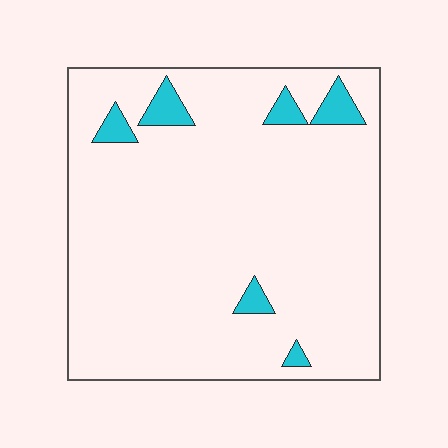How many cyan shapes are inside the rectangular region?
6.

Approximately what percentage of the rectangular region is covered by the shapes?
Approximately 5%.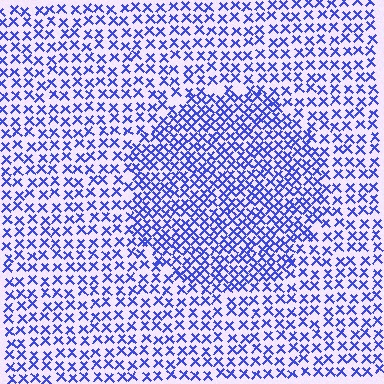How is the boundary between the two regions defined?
The boundary is defined by a change in element density (approximately 1.7x ratio). All elements are the same color, size, and shape.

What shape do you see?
I see a circle.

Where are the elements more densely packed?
The elements are more densely packed inside the circle boundary.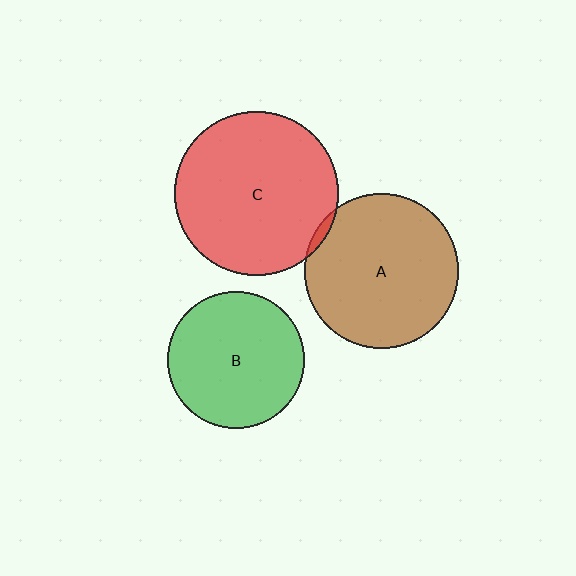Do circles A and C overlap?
Yes.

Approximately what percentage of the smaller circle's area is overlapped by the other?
Approximately 5%.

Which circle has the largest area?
Circle C (red).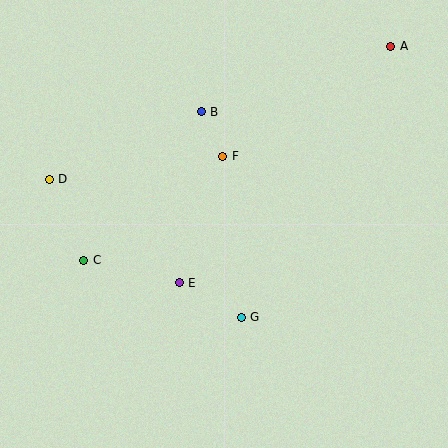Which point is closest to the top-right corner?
Point A is closest to the top-right corner.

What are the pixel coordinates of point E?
Point E is at (179, 283).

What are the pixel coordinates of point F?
Point F is at (223, 156).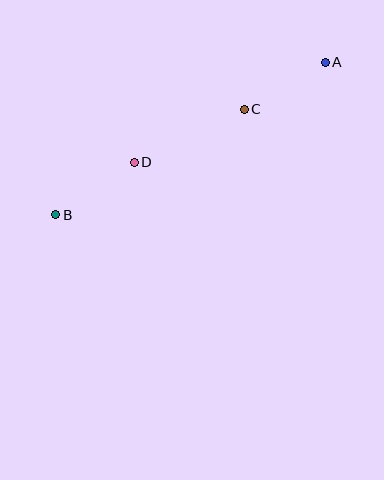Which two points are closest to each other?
Points A and C are closest to each other.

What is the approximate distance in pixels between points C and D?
The distance between C and D is approximately 122 pixels.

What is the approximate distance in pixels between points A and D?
The distance between A and D is approximately 215 pixels.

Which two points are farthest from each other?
Points A and B are farthest from each other.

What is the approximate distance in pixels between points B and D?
The distance between B and D is approximately 94 pixels.